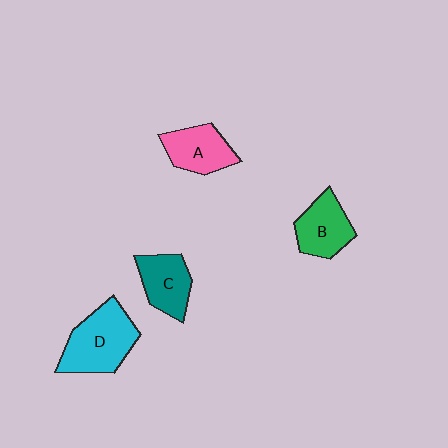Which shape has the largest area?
Shape D (cyan).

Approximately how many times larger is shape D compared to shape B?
Approximately 1.4 times.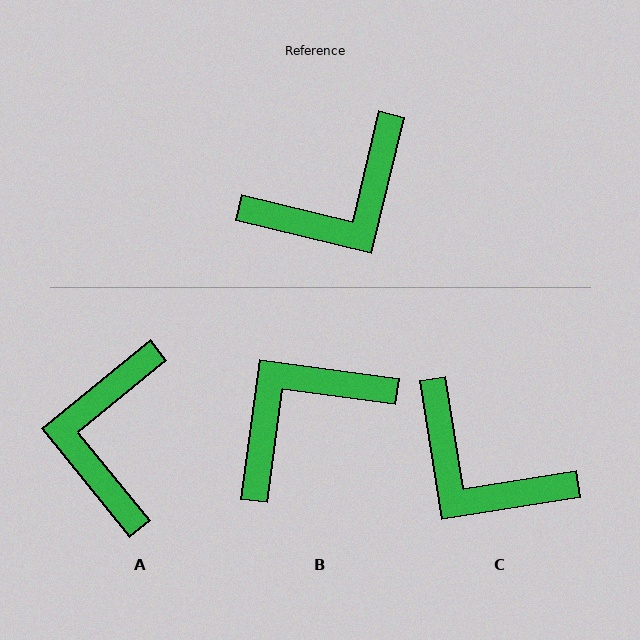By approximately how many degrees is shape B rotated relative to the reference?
Approximately 174 degrees clockwise.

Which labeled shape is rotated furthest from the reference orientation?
B, about 174 degrees away.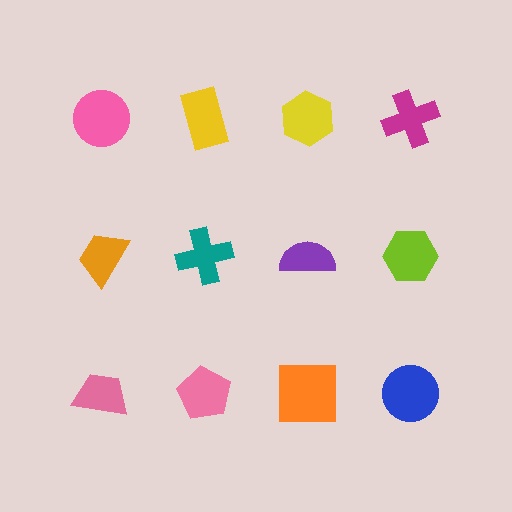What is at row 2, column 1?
An orange trapezoid.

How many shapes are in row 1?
4 shapes.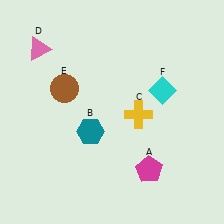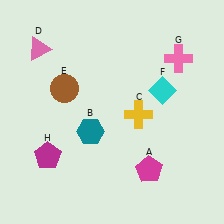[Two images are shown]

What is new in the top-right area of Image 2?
A pink cross (G) was added in the top-right area of Image 2.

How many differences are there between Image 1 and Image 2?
There are 2 differences between the two images.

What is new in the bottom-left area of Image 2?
A magenta pentagon (H) was added in the bottom-left area of Image 2.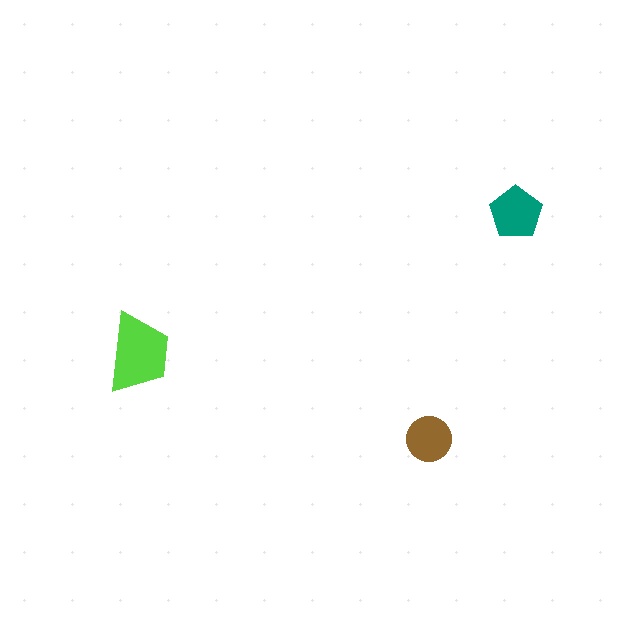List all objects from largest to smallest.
The lime trapezoid, the teal pentagon, the brown circle.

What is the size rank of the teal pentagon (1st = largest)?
2nd.